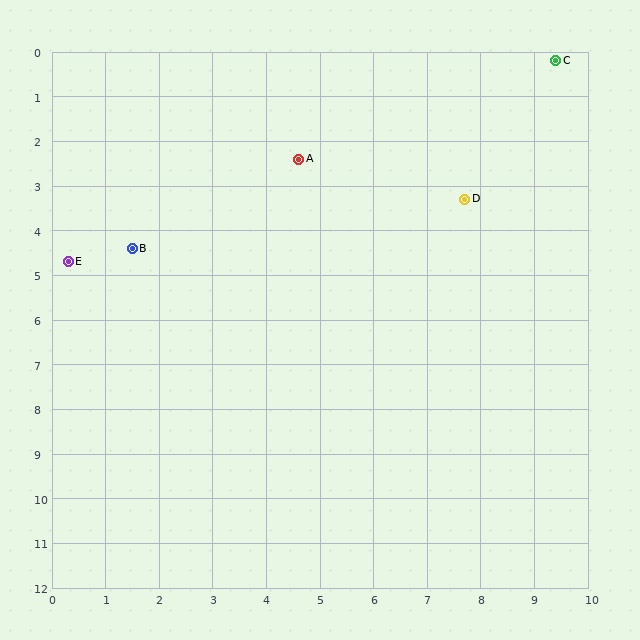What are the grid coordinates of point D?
Point D is at approximately (7.7, 3.3).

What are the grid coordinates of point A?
Point A is at approximately (4.6, 2.4).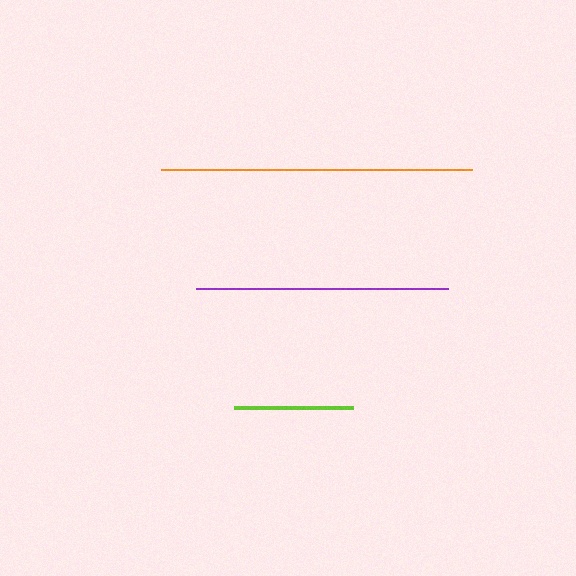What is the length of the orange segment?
The orange segment is approximately 312 pixels long.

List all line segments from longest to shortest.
From longest to shortest: orange, purple, lime.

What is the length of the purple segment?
The purple segment is approximately 251 pixels long.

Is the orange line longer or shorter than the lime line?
The orange line is longer than the lime line.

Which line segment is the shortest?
The lime line is the shortest at approximately 119 pixels.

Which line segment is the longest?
The orange line is the longest at approximately 312 pixels.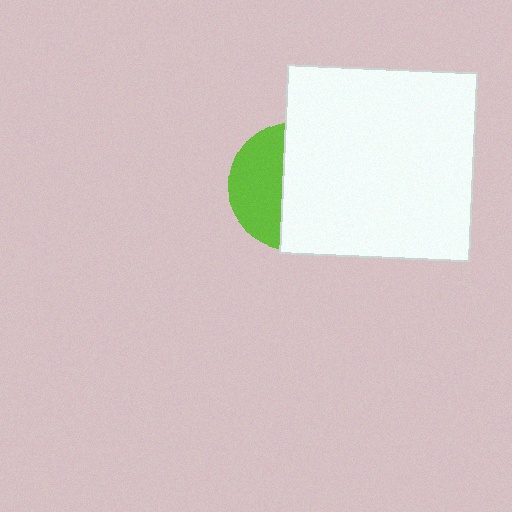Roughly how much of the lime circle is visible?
A small part of it is visible (roughly 40%).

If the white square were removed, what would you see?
You would see the complete lime circle.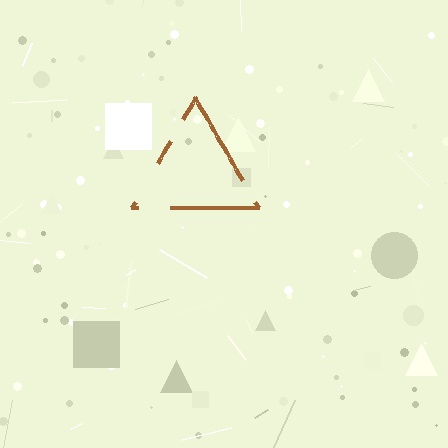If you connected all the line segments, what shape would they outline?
They would outline a triangle.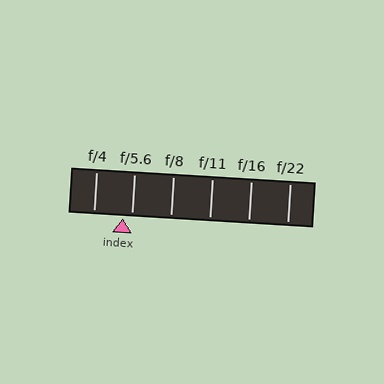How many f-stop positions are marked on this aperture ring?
There are 6 f-stop positions marked.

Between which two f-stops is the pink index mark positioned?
The index mark is between f/4 and f/5.6.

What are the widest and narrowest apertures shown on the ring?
The widest aperture shown is f/4 and the narrowest is f/22.